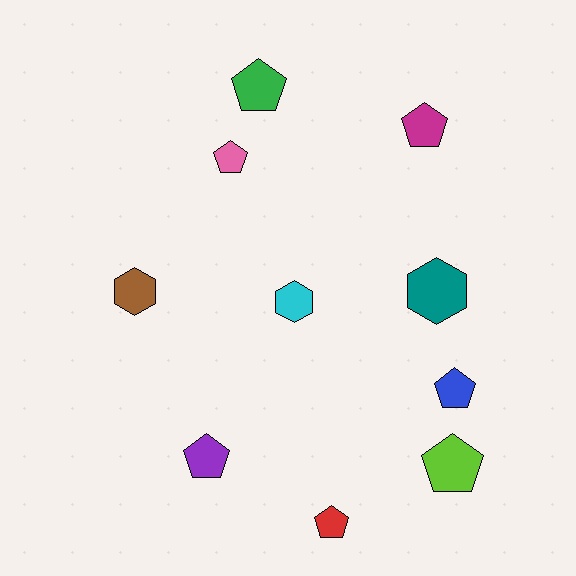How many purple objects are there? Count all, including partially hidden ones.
There is 1 purple object.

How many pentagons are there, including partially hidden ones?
There are 7 pentagons.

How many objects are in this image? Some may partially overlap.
There are 10 objects.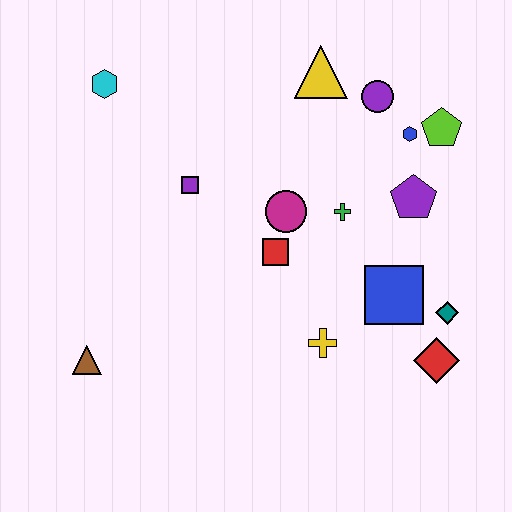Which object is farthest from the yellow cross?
The cyan hexagon is farthest from the yellow cross.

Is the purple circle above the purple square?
Yes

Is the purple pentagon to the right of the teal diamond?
No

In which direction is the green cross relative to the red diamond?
The green cross is above the red diamond.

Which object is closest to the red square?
The magenta circle is closest to the red square.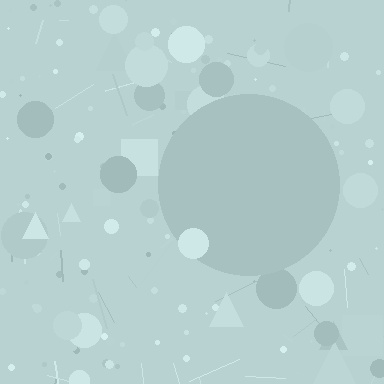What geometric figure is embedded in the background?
A circle is embedded in the background.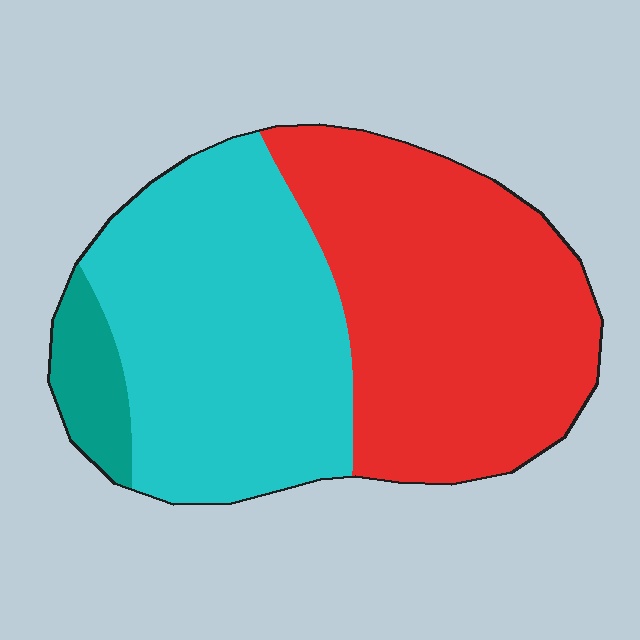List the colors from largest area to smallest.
From largest to smallest: red, cyan, teal.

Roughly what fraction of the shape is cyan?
Cyan covers about 45% of the shape.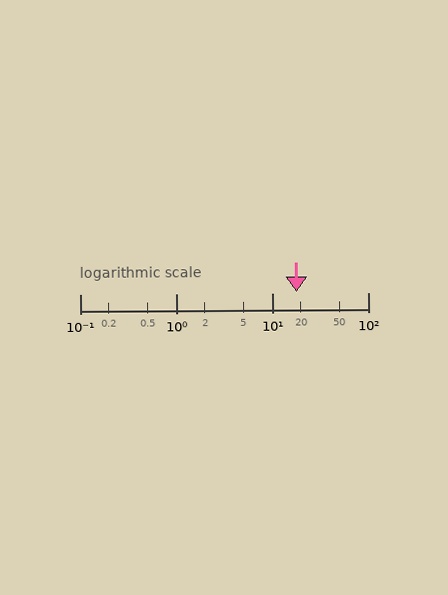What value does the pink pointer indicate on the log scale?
The pointer indicates approximately 18.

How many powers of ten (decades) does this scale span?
The scale spans 3 decades, from 0.1 to 100.